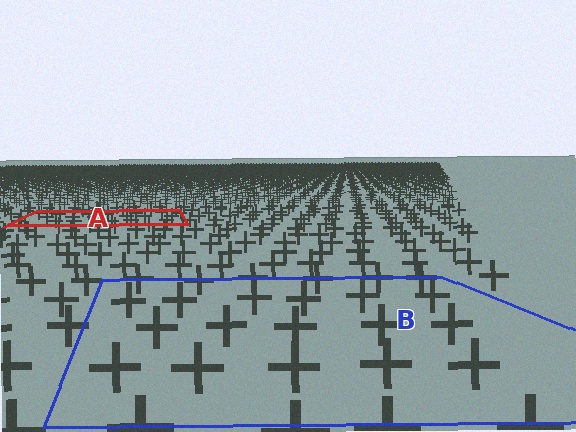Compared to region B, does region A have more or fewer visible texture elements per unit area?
Region A has more texture elements per unit area — they are packed more densely because it is farther away.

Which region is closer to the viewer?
Region B is closer. The texture elements there are larger and more spread out.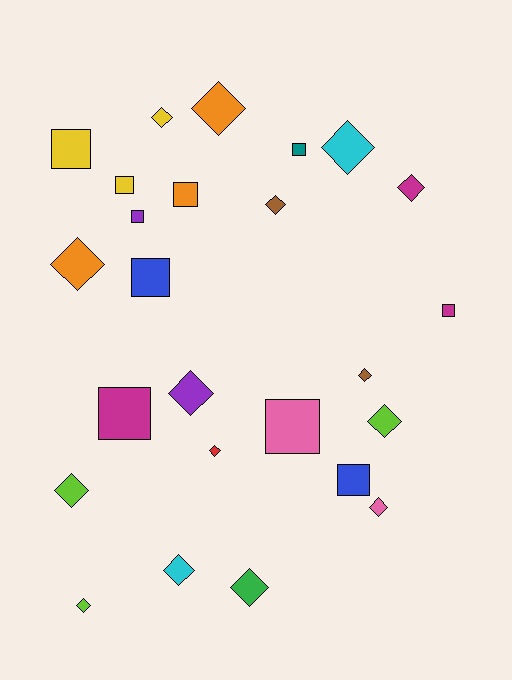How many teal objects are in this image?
There is 1 teal object.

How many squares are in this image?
There are 10 squares.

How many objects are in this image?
There are 25 objects.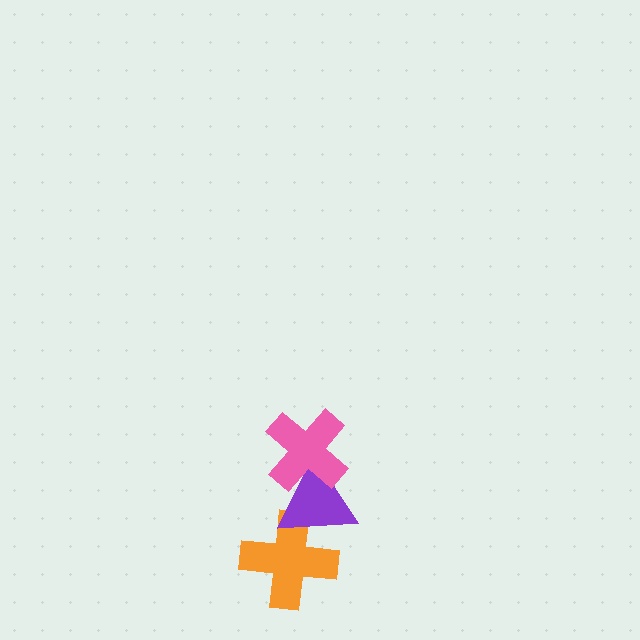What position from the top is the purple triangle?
The purple triangle is 2nd from the top.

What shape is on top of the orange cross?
The purple triangle is on top of the orange cross.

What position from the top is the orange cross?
The orange cross is 3rd from the top.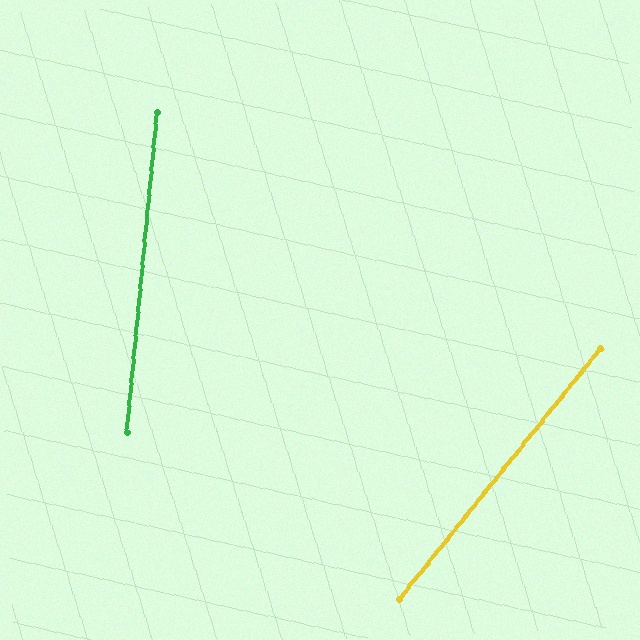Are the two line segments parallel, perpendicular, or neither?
Neither parallel nor perpendicular — they differ by about 33°.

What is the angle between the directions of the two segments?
Approximately 33 degrees.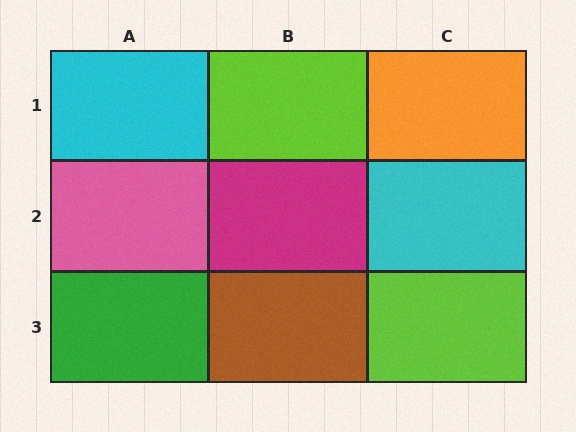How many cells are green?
1 cell is green.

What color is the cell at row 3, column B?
Brown.